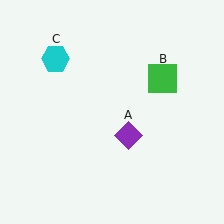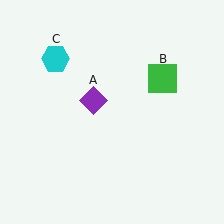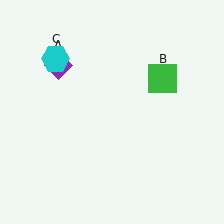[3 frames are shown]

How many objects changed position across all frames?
1 object changed position: purple diamond (object A).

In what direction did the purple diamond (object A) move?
The purple diamond (object A) moved up and to the left.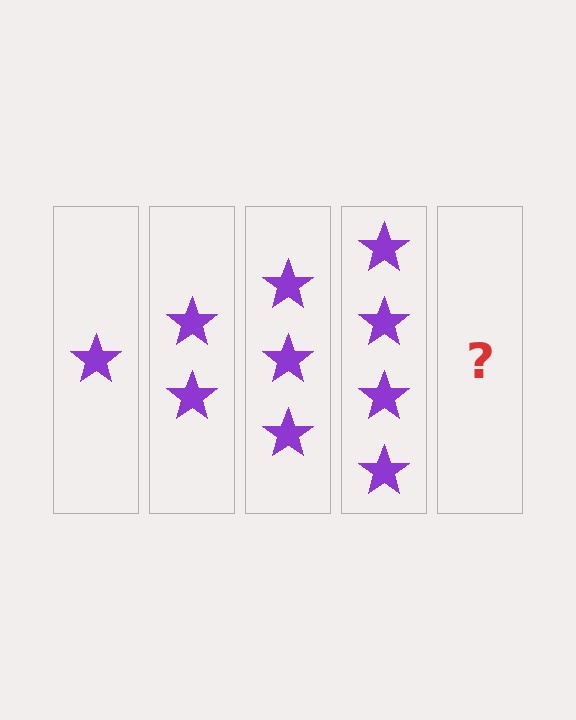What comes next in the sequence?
The next element should be 5 stars.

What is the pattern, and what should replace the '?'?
The pattern is that each step adds one more star. The '?' should be 5 stars.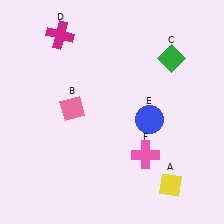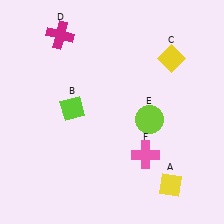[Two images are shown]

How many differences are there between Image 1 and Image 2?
There are 3 differences between the two images.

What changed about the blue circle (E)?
In Image 1, E is blue. In Image 2, it changed to lime.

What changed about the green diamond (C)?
In Image 1, C is green. In Image 2, it changed to yellow.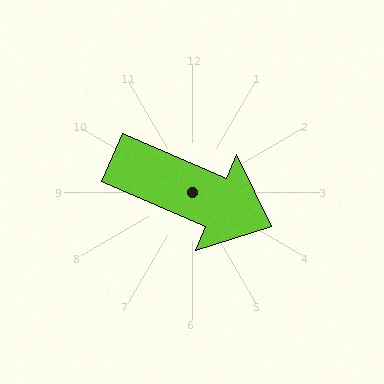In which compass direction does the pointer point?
Southeast.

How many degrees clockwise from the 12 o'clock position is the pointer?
Approximately 113 degrees.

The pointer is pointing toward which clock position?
Roughly 4 o'clock.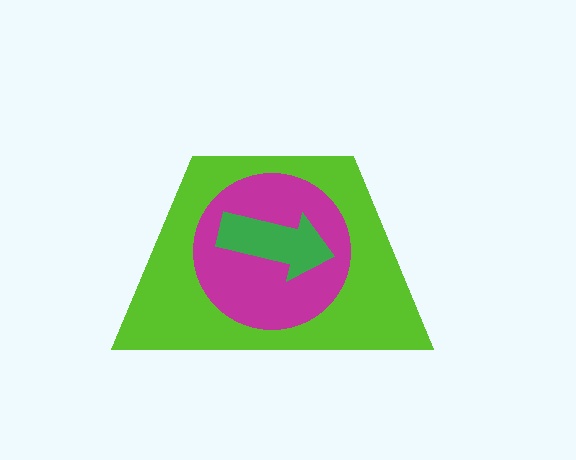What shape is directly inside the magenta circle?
The green arrow.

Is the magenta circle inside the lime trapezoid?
Yes.